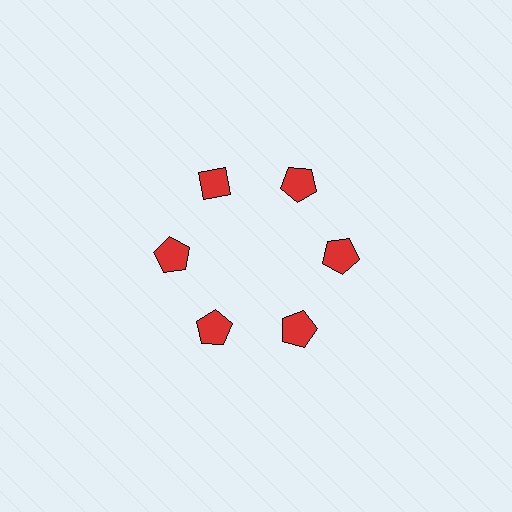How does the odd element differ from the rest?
It has a different shape: diamond instead of pentagon.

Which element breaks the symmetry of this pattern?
The red diamond at roughly the 11 o'clock position breaks the symmetry. All other shapes are red pentagons.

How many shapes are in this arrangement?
There are 6 shapes arranged in a ring pattern.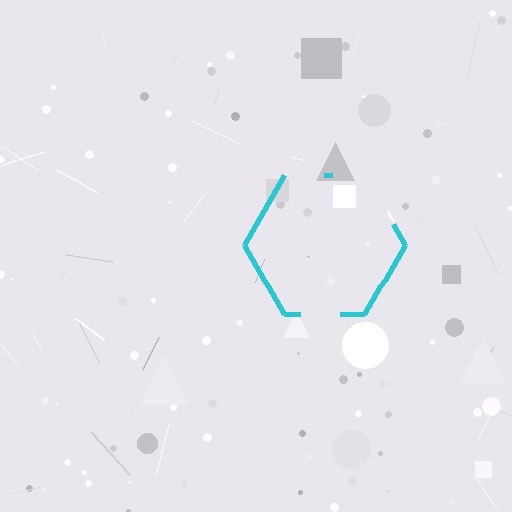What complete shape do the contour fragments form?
The contour fragments form a hexagon.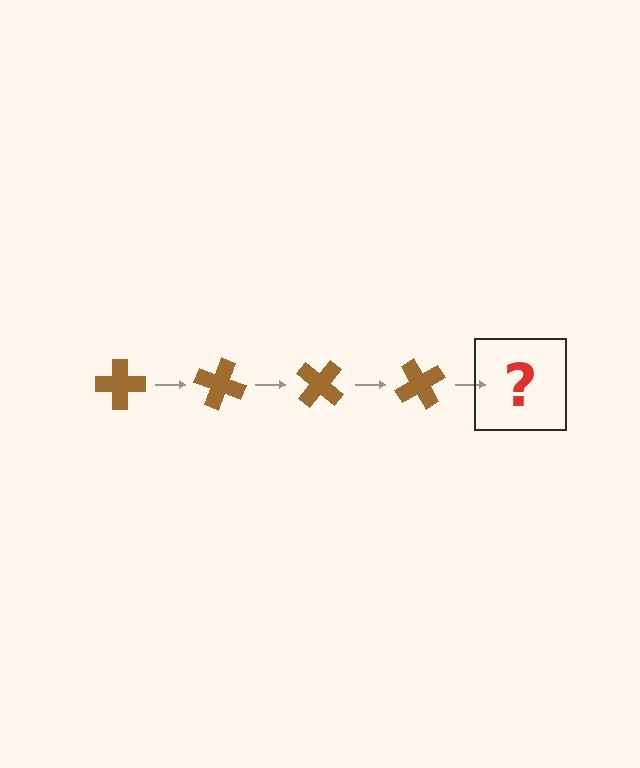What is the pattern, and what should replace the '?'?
The pattern is that the cross rotates 20 degrees each step. The '?' should be a brown cross rotated 80 degrees.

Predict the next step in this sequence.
The next step is a brown cross rotated 80 degrees.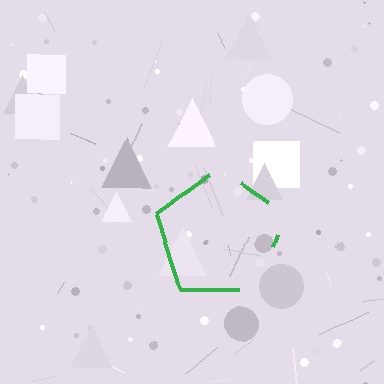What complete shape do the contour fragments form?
The contour fragments form a pentagon.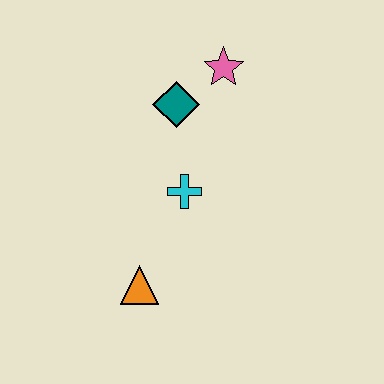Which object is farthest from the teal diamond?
The orange triangle is farthest from the teal diamond.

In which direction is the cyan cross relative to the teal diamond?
The cyan cross is below the teal diamond.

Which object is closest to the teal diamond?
The pink star is closest to the teal diamond.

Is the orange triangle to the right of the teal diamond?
No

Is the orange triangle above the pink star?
No